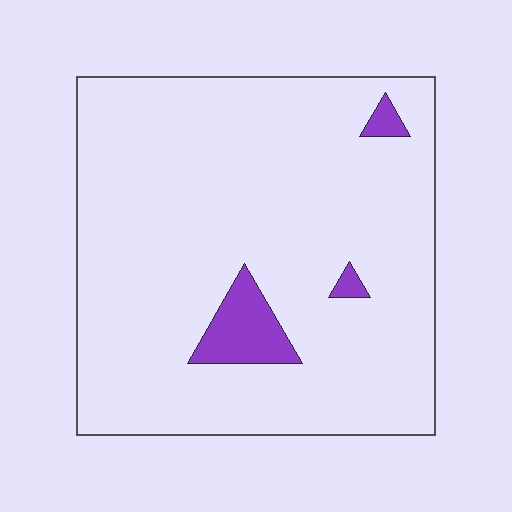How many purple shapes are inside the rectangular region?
3.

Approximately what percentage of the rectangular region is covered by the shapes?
Approximately 5%.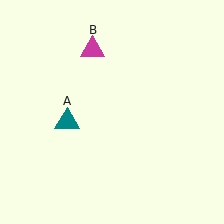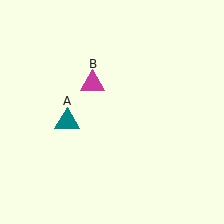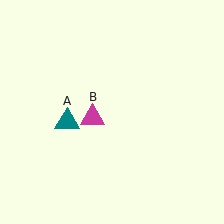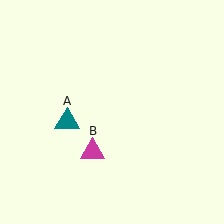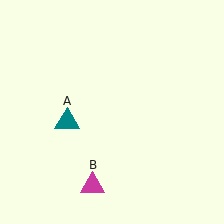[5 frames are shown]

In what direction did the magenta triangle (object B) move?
The magenta triangle (object B) moved down.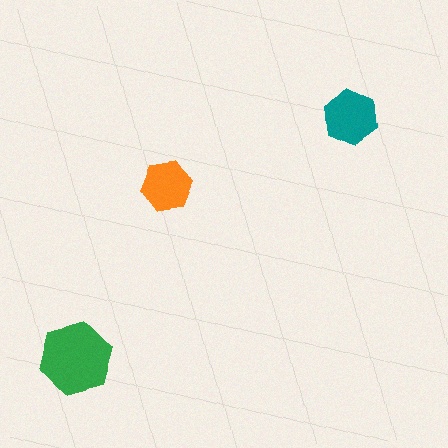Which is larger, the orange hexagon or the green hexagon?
The green one.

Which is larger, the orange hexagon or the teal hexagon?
The teal one.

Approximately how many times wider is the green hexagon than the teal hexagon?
About 1.5 times wider.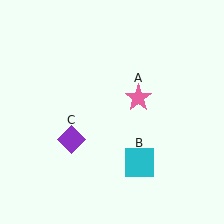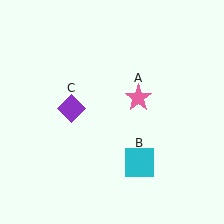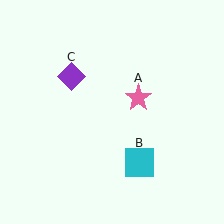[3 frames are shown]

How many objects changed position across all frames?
1 object changed position: purple diamond (object C).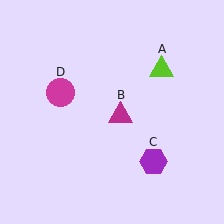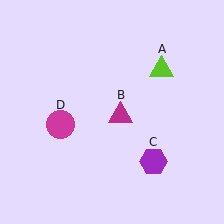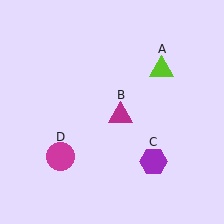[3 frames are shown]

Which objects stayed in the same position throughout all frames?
Lime triangle (object A) and magenta triangle (object B) and purple hexagon (object C) remained stationary.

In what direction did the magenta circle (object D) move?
The magenta circle (object D) moved down.